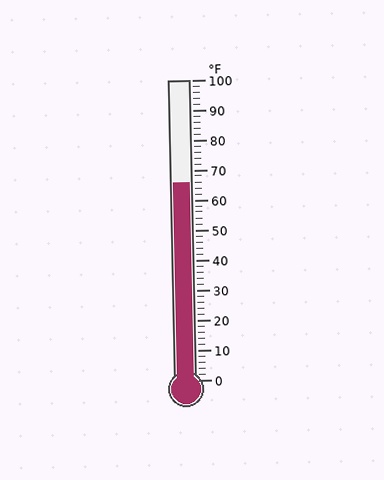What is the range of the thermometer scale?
The thermometer scale ranges from 0°F to 100°F.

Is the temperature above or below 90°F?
The temperature is below 90°F.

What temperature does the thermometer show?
The thermometer shows approximately 66°F.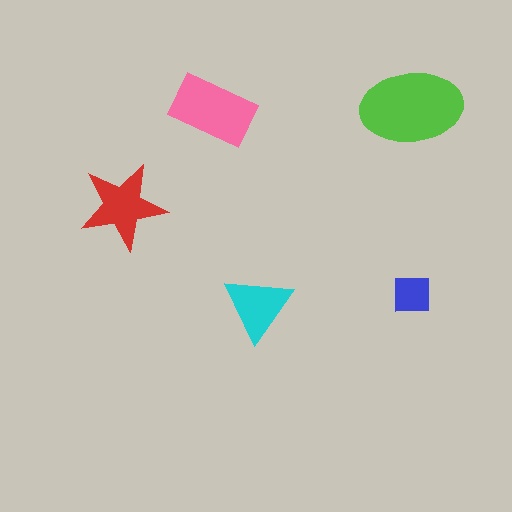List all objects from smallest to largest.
The blue square, the cyan triangle, the red star, the pink rectangle, the lime ellipse.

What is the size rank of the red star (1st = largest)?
3rd.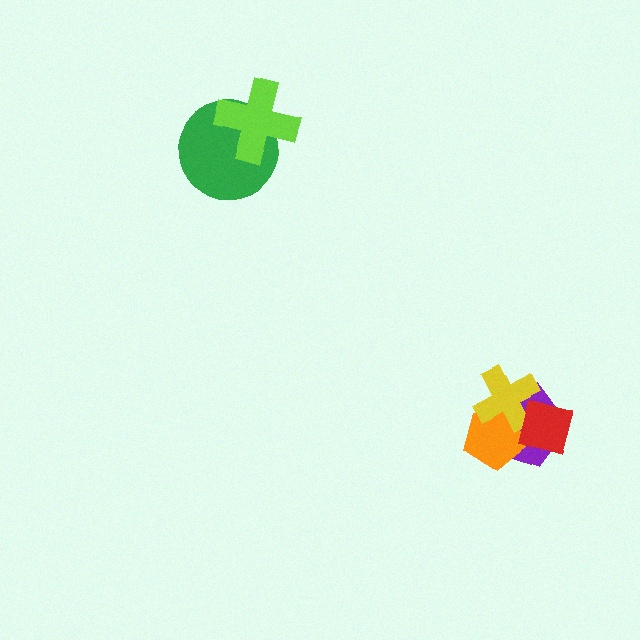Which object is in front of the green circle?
The lime cross is in front of the green circle.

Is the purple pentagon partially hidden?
Yes, it is partially covered by another shape.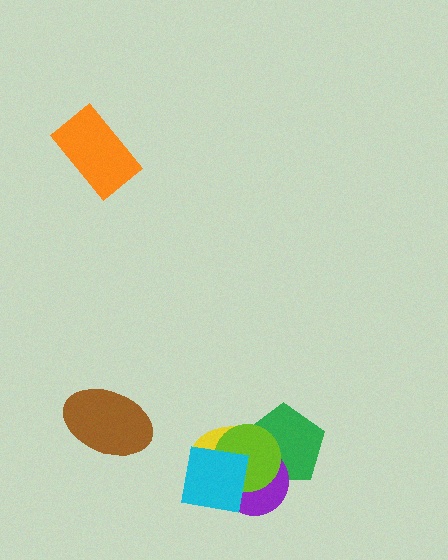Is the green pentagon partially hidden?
Yes, it is partially covered by another shape.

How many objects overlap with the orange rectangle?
0 objects overlap with the orange rectangle.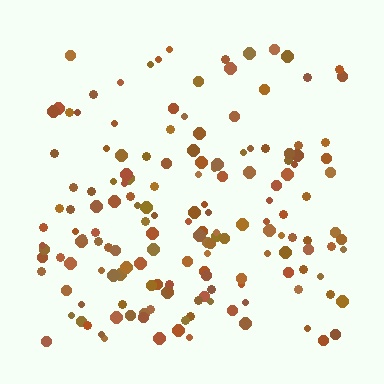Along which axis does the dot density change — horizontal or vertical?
Vertical.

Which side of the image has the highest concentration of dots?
The bottom.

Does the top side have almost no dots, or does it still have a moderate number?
Still a moderate number, just noticeably fewer than the bottom.